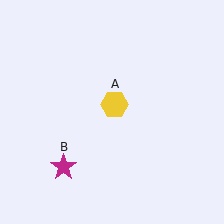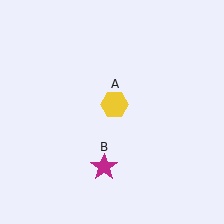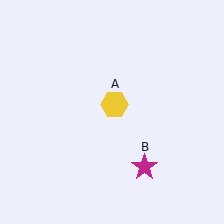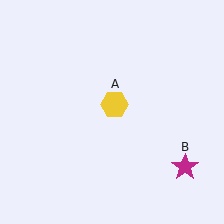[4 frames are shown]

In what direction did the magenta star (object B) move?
The magenta star (object B) moved right.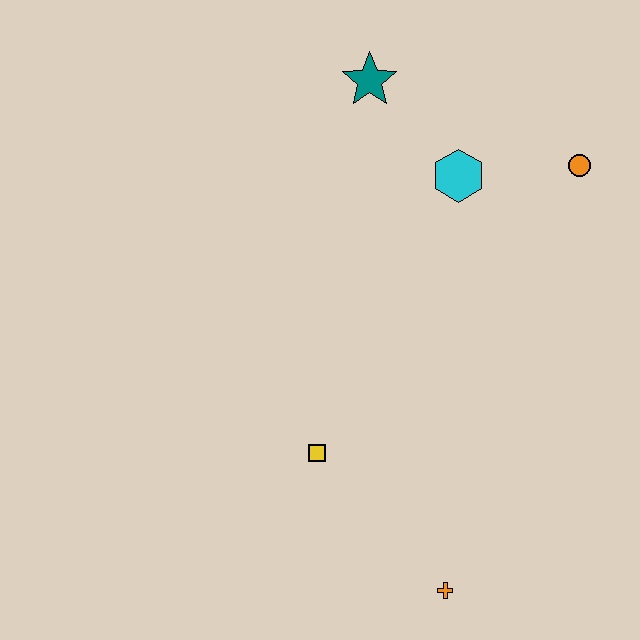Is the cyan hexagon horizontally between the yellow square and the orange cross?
No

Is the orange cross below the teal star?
Yes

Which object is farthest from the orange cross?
The teal star is farthest from the orange cross.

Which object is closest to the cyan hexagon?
The orange circle is closest to the cyan hexagon.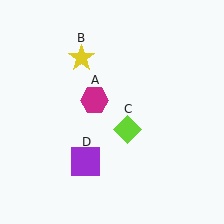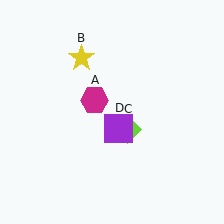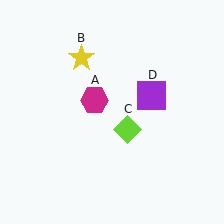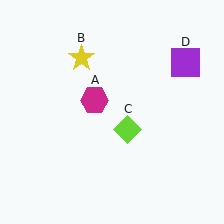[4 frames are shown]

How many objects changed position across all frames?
1 object changed position: purple square (object D).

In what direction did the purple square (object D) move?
The purple square (object D) moved up and to the right.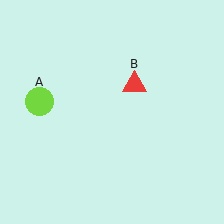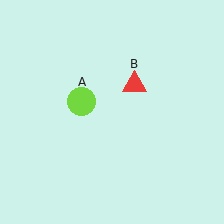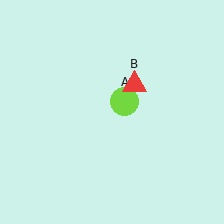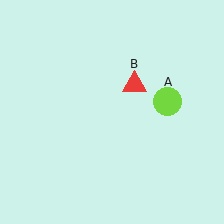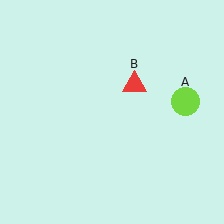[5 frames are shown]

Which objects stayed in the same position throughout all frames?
Red triangle (object B) remained stationary.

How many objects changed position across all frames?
1 object changed position: lime circle (object A).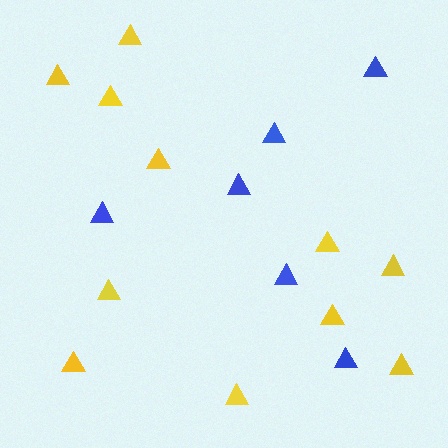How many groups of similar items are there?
There are 2 groups: one group of yellow triangles (11) and one group of blue triangles (6).